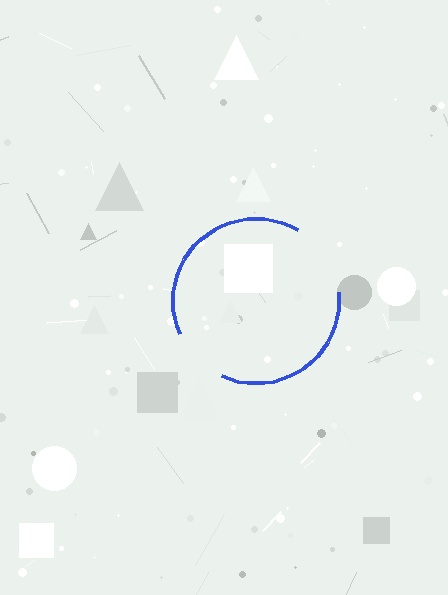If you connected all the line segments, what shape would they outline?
They would outline a circle.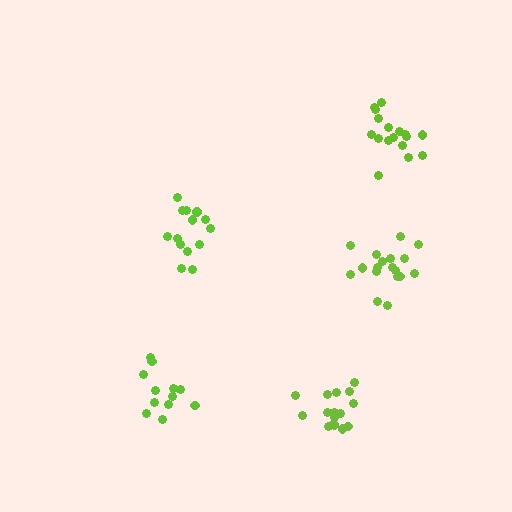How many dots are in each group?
Group 1: 12 dots, Group 2: 18 dots, Group 3: 14 dots, Group 4: 17 dots, Group 5: 16 dots (77 total).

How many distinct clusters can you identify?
There are 5 distinct clusters.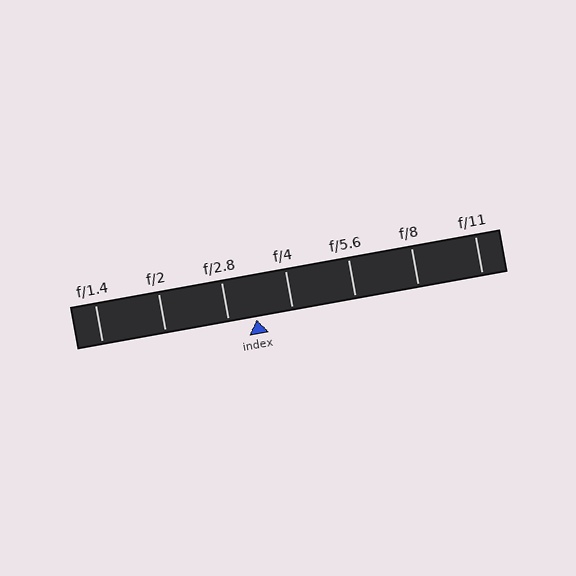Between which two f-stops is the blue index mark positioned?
The index mark is between f/2.8 and f/4.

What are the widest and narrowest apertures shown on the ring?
The widest aperture shown is f/1.4 and the narrowest is f/11.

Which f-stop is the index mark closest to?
The index mark is closest to f/2.8.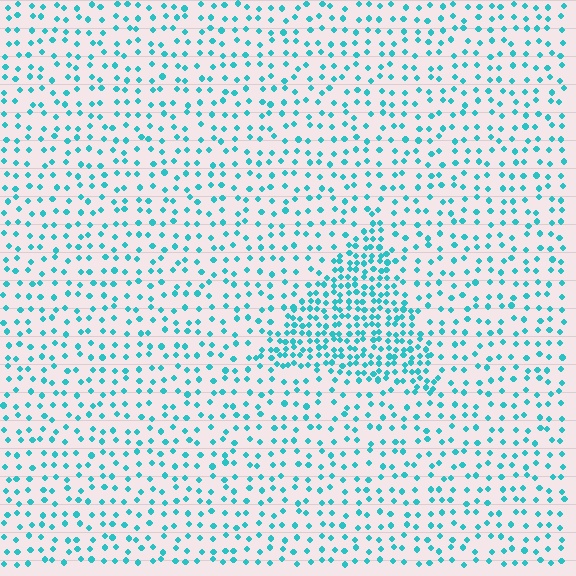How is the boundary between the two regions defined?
The boundary is defined by a change in element density (approximately 2.4x ratio). All elements are the same color, size, and shape.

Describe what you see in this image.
The image contains small cyan elements arranged at two different densities. A triangle-shaped region is visible where the elements are more densely packed than the surrounding area.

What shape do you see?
I see a triangle.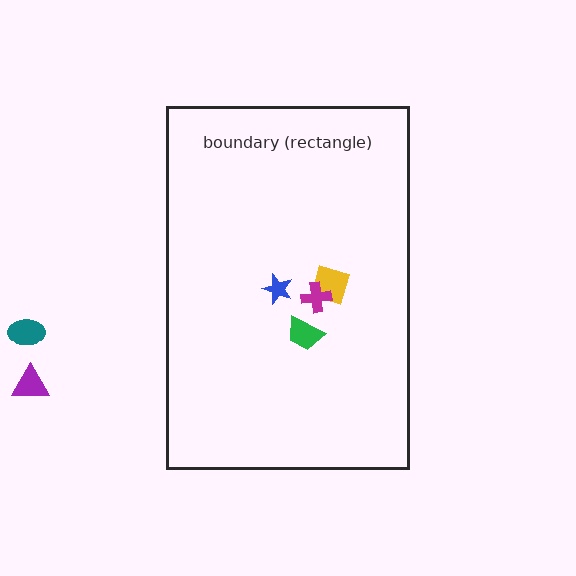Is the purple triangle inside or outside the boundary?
Outside.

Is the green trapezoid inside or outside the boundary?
Inside.